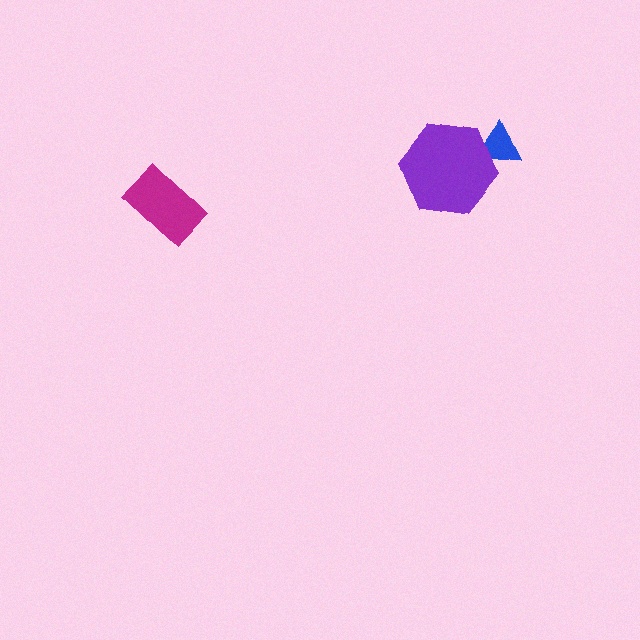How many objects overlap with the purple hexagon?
1 object overlaps with the purple hexagon.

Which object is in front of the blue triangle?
The purple hexagon is in front of the blue triangle.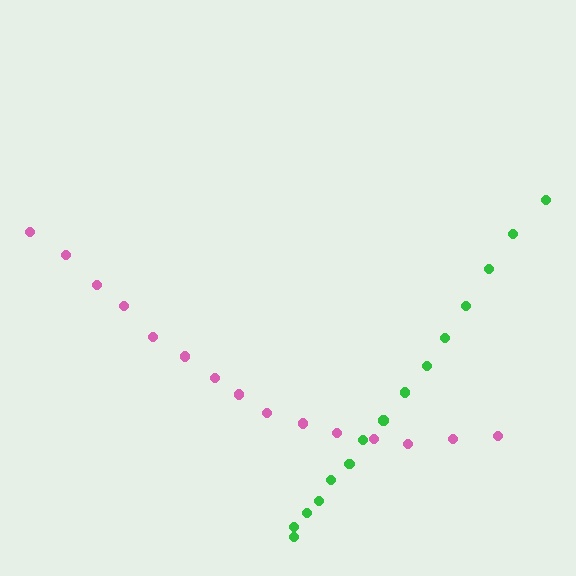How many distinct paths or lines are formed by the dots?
There are 2 distinct paths.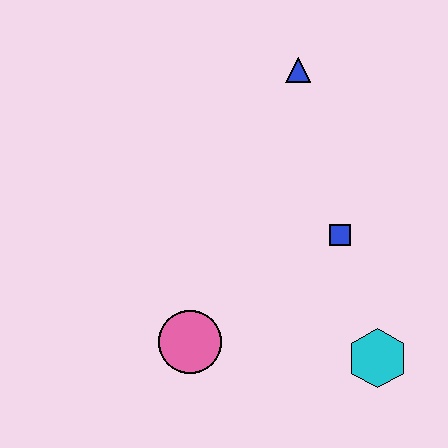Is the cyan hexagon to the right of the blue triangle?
Yes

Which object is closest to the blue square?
The cyan hexagon is closest to the blue square.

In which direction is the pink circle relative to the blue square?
The pink circle is to the left of the blue square.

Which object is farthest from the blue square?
The pink circle is farthest from the blue square.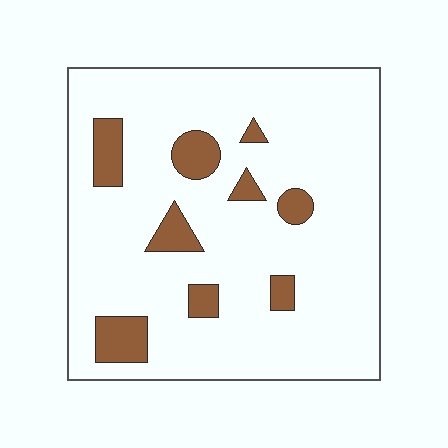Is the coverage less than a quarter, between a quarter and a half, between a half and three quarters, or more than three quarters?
Less than a quarter.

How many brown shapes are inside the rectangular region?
9.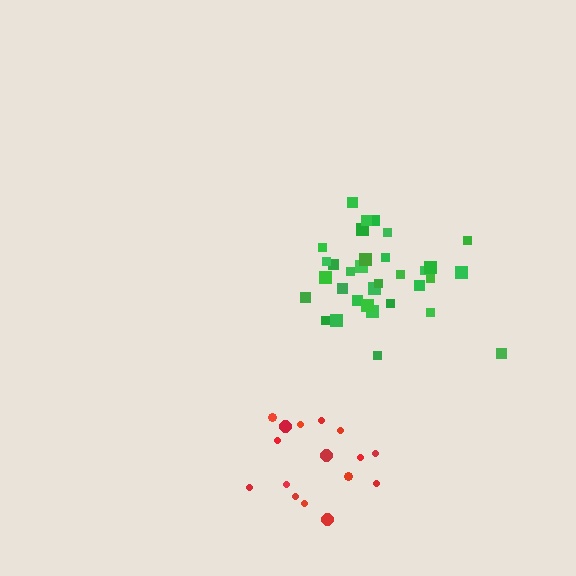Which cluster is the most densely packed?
Green.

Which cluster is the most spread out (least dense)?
Red.